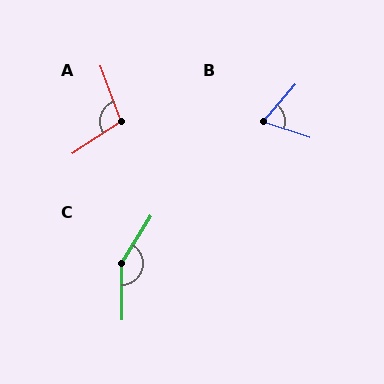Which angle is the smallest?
B, at approximately 67 degrees.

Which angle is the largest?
C, at approximately 148 degrees.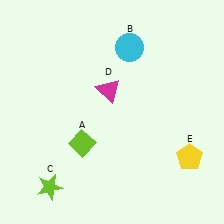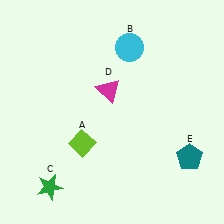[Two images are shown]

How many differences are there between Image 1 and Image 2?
There are 2 differences between the two images.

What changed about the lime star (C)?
In Image 1, C is lime. In Image 2, it changed to green.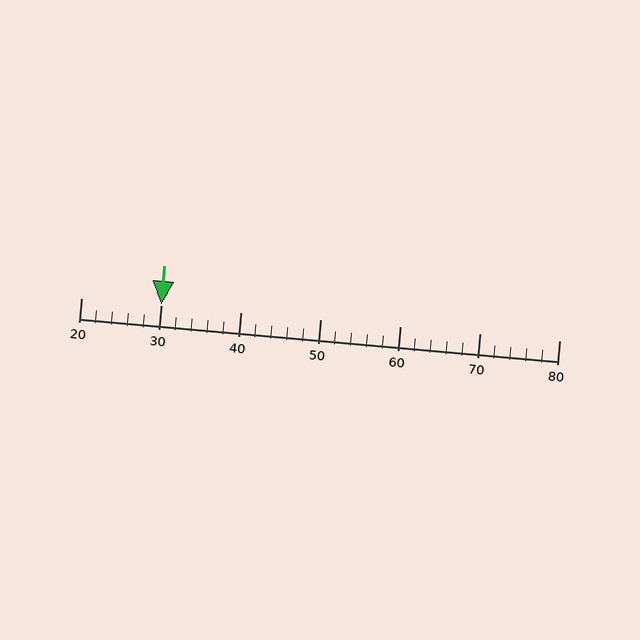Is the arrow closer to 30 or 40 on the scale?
The arrow is closer to 30.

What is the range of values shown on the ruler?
The ruler shows values from 20 to 80.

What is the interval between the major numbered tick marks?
The major tick marks are spaced 10 units apart.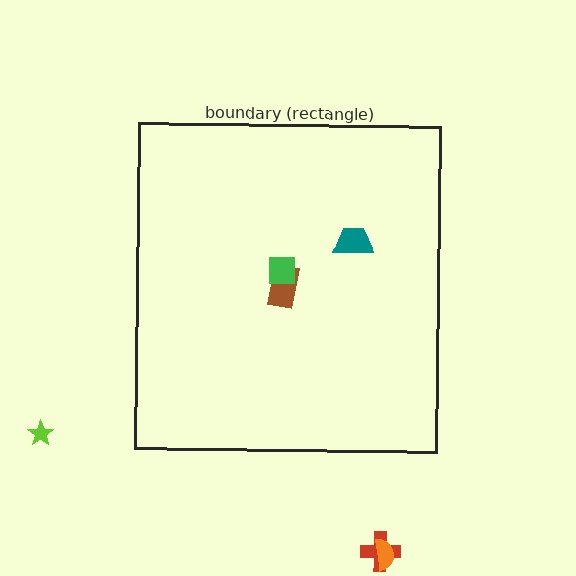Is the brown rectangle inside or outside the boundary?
Inside.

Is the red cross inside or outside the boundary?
Outside.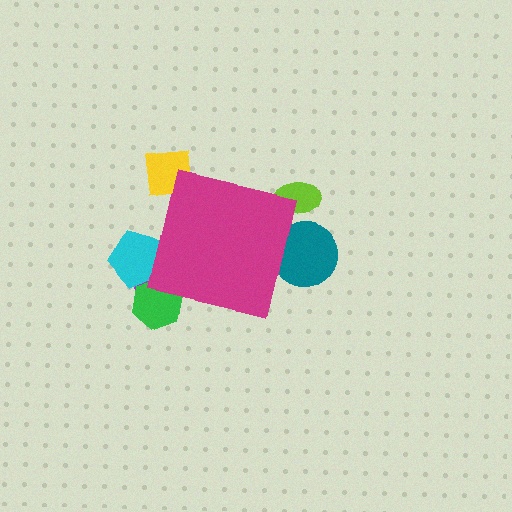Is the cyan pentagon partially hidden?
Yes, the cyan pentagon is partially hidden behind the magenta square.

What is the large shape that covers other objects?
A magenta square.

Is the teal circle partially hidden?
Yes, the teal circle is partially hidden behind the magenta square.